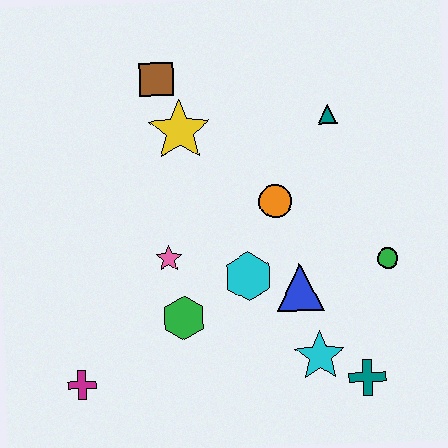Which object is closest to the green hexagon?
The pink star is closest to the green hexagon.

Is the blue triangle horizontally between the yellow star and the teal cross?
Yes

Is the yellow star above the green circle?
Yes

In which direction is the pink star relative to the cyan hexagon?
The pink star is to the left of the cyan hexagon.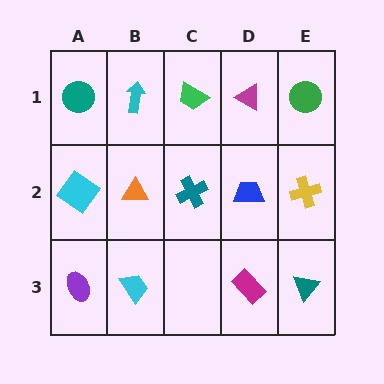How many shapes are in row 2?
5 shapes.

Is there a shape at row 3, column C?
No, that cell is empty.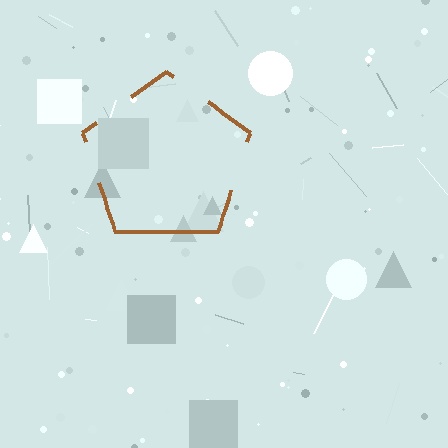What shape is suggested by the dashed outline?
The dashed outline suggests a pentagon.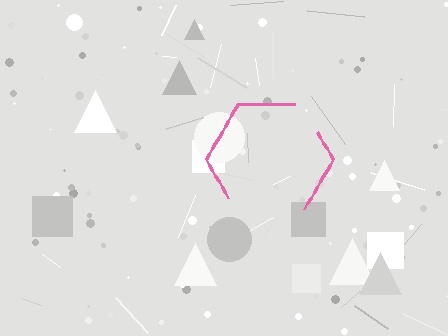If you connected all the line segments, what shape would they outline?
They would outline a hexagon.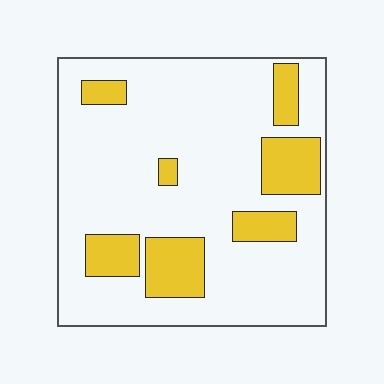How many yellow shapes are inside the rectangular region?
7.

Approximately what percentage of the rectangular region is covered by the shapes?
Approximately 20%.